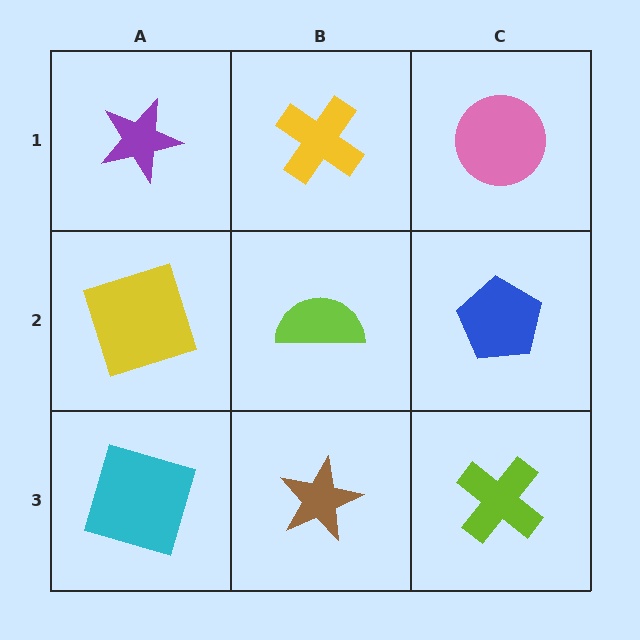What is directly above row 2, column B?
A yellow cross.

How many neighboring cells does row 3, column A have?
2.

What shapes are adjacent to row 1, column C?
A blue pentagon (row 2, column C), a yellow cross (row 1, column B).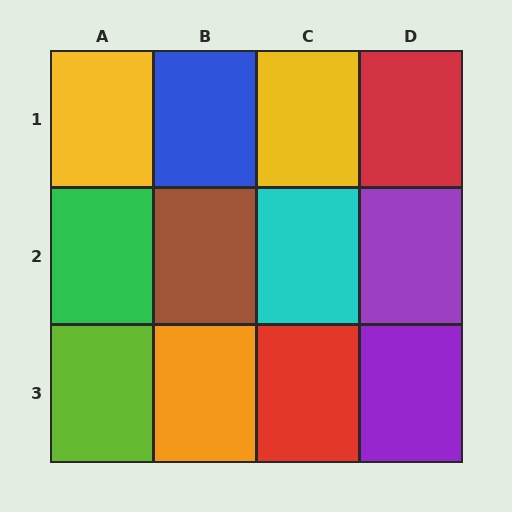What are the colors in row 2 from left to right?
Green, brown, cyan, purple.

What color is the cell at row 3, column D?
Purple.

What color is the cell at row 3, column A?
Lime.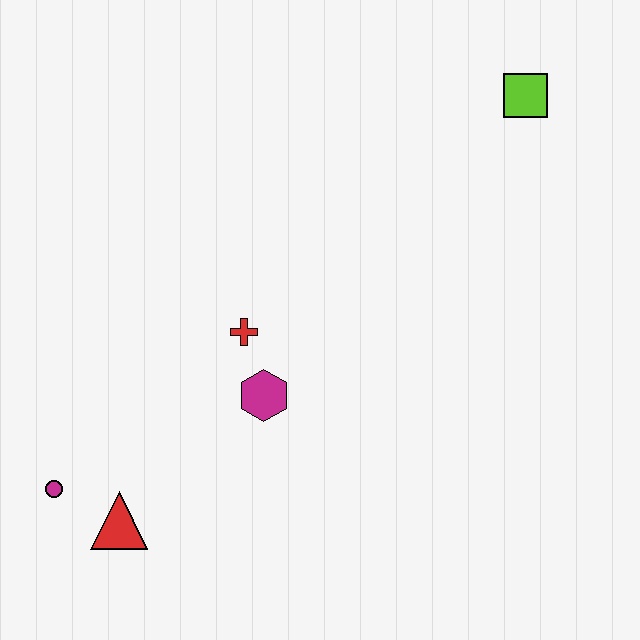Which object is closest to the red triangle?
The magenta circle is closest to the red triangle.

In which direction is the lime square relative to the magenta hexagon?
The lime square is above the magenta hexagon.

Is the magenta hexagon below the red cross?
Yes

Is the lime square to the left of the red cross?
No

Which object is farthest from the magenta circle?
The lime square is farthest from the magenta circle.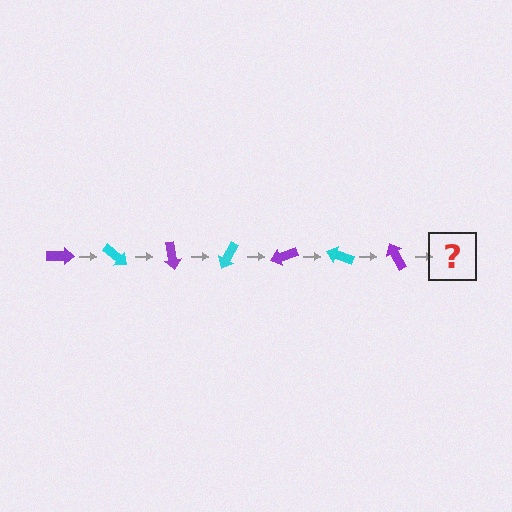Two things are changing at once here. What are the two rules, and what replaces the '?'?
The two rules are that it rotates 40 degrees each step and the color cycles through purple and cyan. The '?' should be a cyan arrow, rotated 280 degrees from the start.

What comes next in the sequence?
The next element should be a cyan arrow, rotated 280 degrees from the start.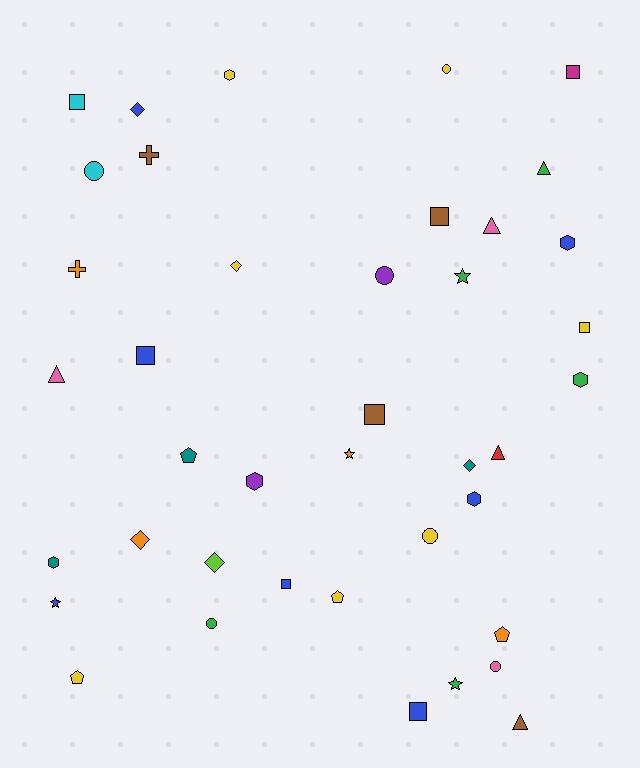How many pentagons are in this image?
There are 4 pentagons.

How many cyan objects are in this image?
There are 2 cyan objects.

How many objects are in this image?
There are 40 objects.